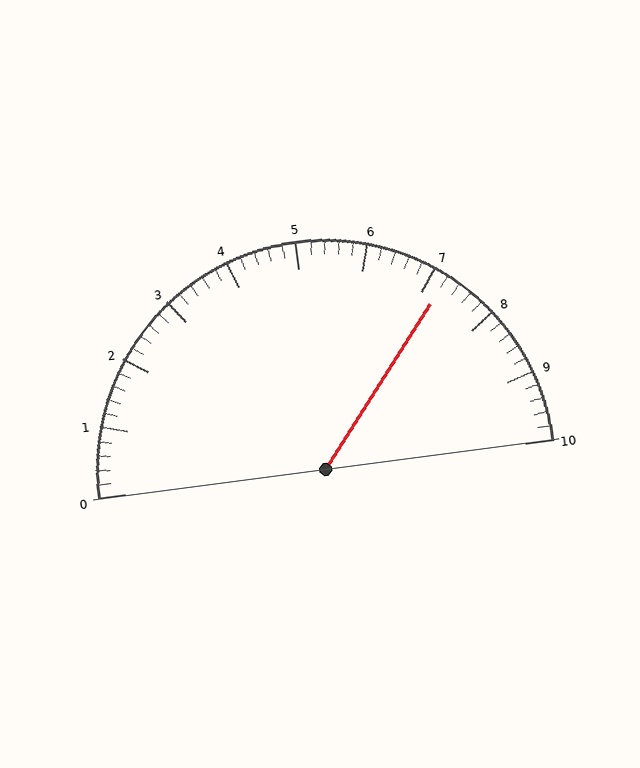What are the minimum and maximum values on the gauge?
The gauge ranges from 0 to 10.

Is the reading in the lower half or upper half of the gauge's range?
The reading is in the upper half of the range (0 to 10).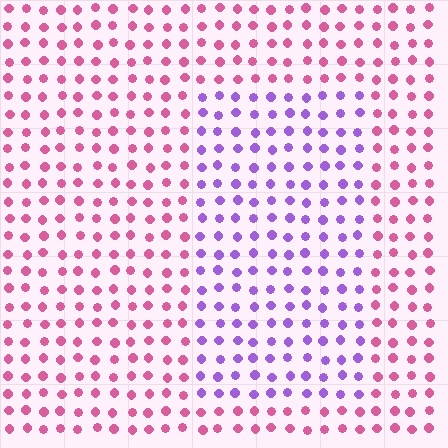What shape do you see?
I see a rectangle.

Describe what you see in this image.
The image is filled with small pink elements in a uniform arrangement. A rectangle-shaped region is visible where the elements are tinted to a slightly different hue, forming a subtle color boundary.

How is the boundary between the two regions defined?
The boundary is defined purely by a slight shift in hue (about 57 degrees). Spacing, size, and orientation are identical on both sides.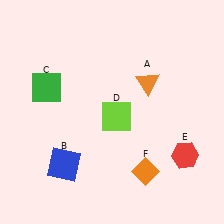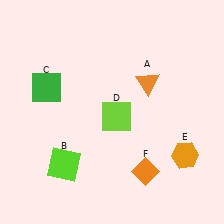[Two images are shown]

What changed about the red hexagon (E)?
In Image 1, E is red. In Image 2, it changed to orange.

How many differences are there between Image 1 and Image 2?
There are 2 differences between the two images.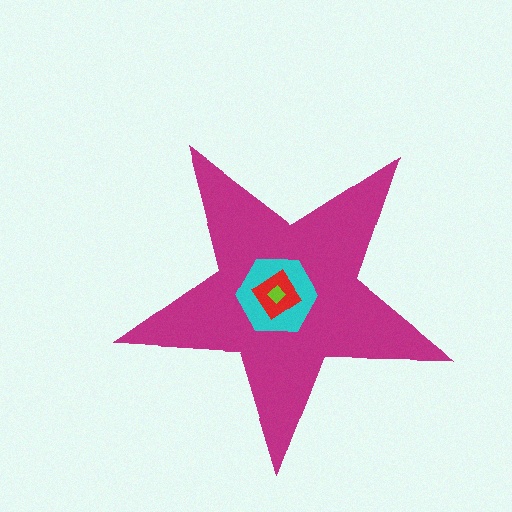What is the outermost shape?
The magenta star.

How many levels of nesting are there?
4.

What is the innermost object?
The lime diamond.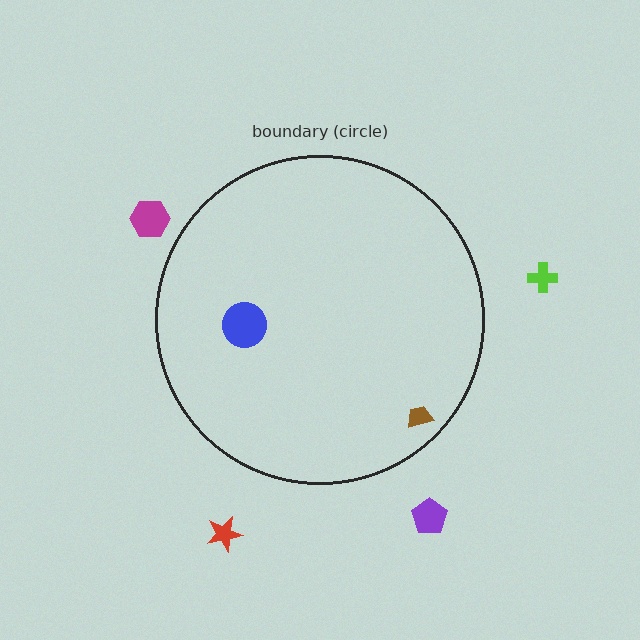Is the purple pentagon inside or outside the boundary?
Outside.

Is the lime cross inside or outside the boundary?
Outside.